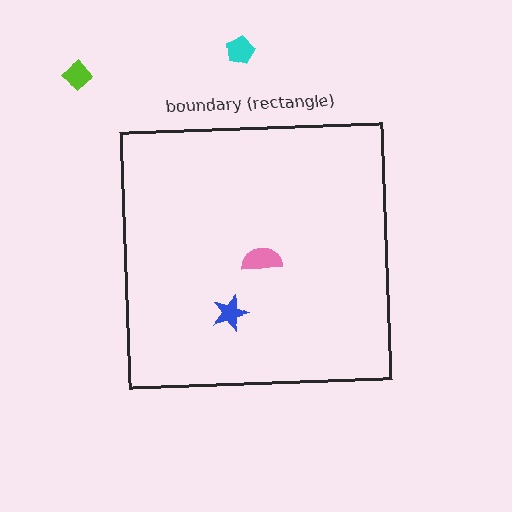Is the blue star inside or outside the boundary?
Inside.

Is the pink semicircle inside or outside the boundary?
Inside.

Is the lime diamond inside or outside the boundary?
Outside.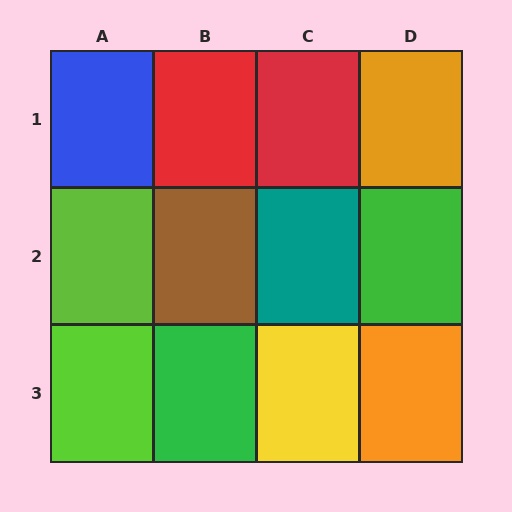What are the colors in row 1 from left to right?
Blue, red, red, orange.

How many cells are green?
2 cells are green.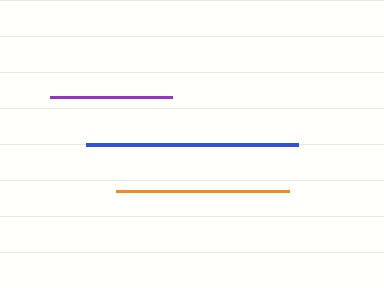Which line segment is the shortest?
The purple line is the shortest at approximately 122 pixels.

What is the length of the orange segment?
The orange segment is approximately 174 pixels long.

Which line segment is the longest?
The blue line is the longest at approximately 212 pixels.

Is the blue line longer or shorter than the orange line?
The blue line is longer than the orange line.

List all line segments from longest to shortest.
From longest to shortest: blue, orange, purple.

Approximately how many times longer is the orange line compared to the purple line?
The orange line is approximately 1.4 times the length of the purple line.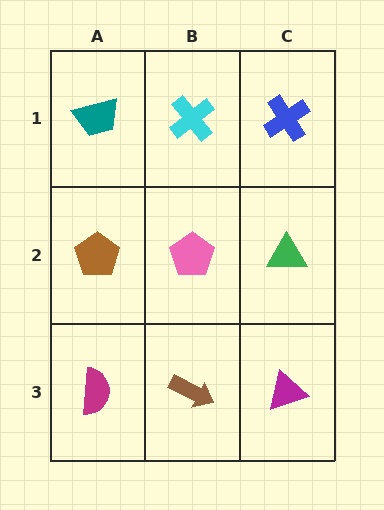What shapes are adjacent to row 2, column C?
A blue cross (row 1, column C), a magenta triangle (row 3, column C), a pink pentagon (row 2, column B).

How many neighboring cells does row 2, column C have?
3.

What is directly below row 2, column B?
A brown arrow.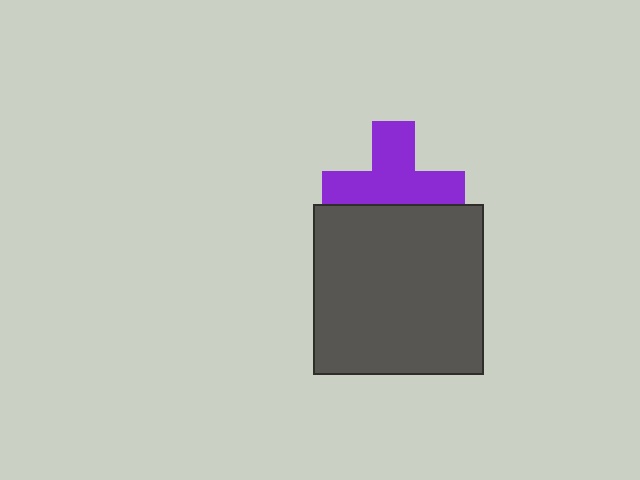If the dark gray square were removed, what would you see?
You would see the complete purple cross.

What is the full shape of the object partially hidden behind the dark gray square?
The partially hidden object is a purple cross.